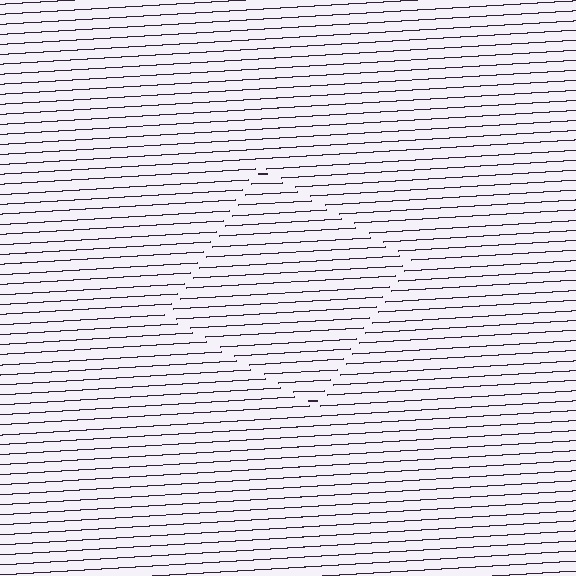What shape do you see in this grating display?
An illusory square. The interior of the shape contains the same grating, shifted by half a period — the contour is defined by the phase discontinuity where line-ends from the inner and outer gratings abut.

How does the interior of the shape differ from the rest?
The interior of the shape contains the same grating, shifted by half a period — the contour is defined by the phase discontinuity where line-ends from the inner and outer gratings abut.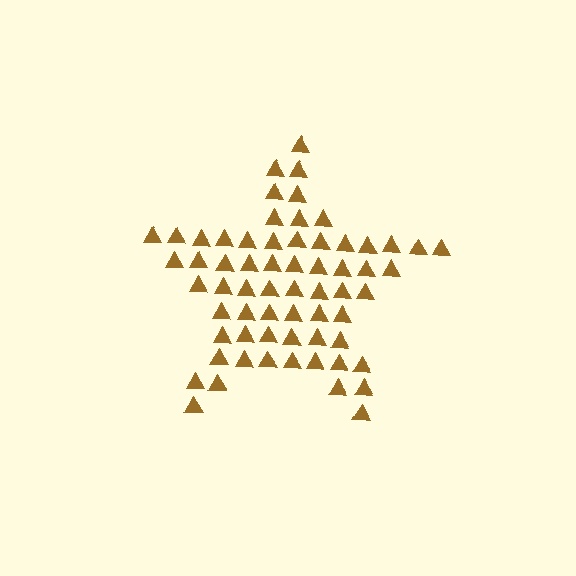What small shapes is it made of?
It is made of small triangles.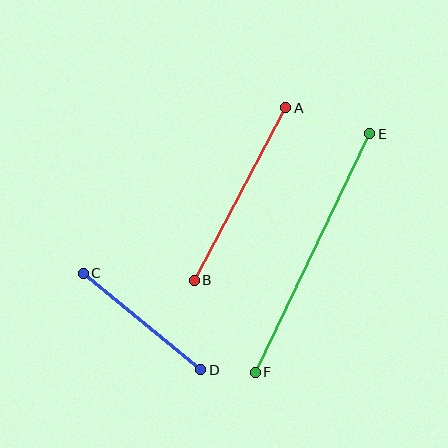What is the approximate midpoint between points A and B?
The midpoint is at approximately (240, 194) pixels.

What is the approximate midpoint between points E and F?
The midpoint is at approximately (313, 253) pixels.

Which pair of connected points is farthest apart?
Points E and F are farthest apart.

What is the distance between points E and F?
The distance is approximately 264 pixels.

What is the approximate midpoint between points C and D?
The midpoint is at approximately (142, 322) pixels.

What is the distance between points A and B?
The distance is approximately 195 pixels.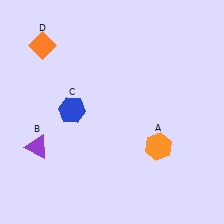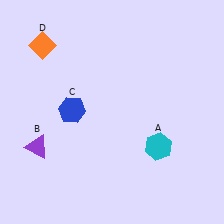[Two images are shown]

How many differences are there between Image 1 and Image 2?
There is 1 difference between the two images.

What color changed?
The hexagon (A) changed from orange in Image 1 to cyan in Image 2.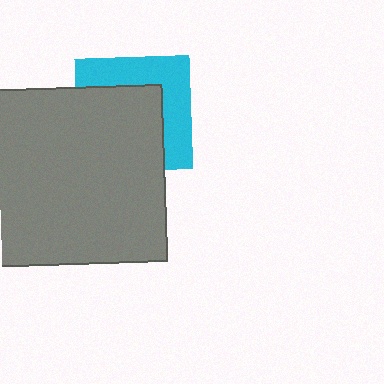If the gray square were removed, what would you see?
You would see the complete cyan square.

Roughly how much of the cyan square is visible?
A small part of it is visible (roughly 43%).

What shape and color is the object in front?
The object in front is a gray square.